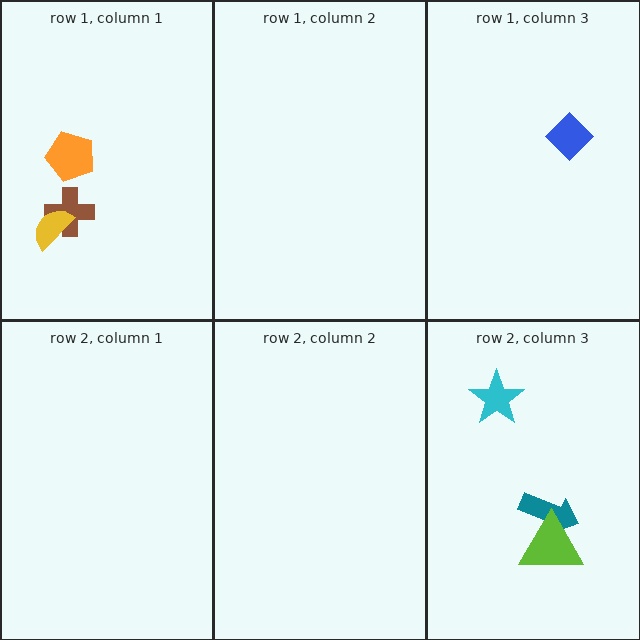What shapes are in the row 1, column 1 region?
The brown cross, the orange pentagon, the yellow semicircle.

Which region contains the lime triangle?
The row 2, column 3 region.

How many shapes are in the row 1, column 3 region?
1.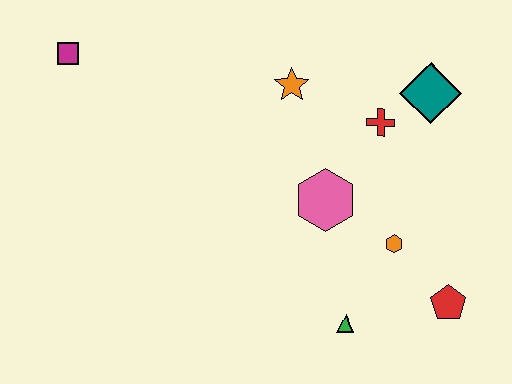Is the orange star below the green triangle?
No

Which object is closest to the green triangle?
The orange hexagon is closest to the green triangle.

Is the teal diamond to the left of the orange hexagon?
No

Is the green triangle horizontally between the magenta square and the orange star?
No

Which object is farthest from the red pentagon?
The magenta square is farthest from the red pentagon.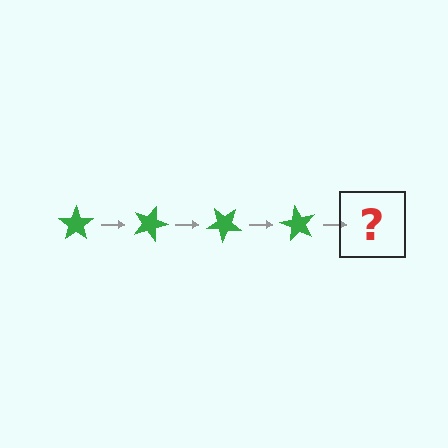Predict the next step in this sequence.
The next step is a green star rotated 80 degrees.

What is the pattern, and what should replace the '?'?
The pattern is that the star rotates 20 degrees each step. The '?' should be a green star rotated 80 degrees.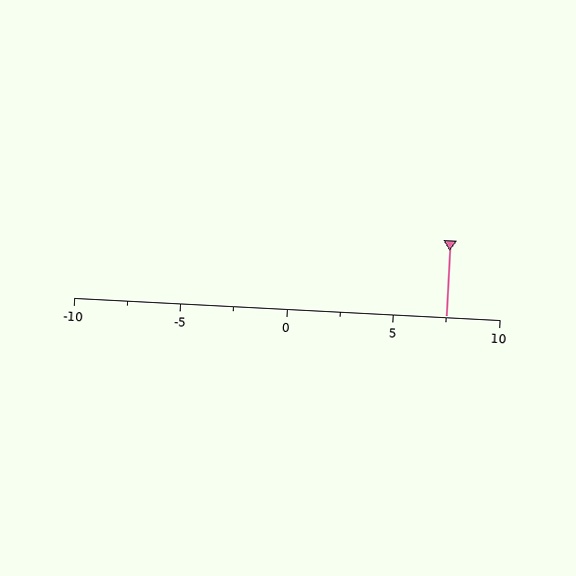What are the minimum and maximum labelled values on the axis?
The axis runs from -10 to 10.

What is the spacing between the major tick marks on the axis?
The major ticks are spaced 5 apart.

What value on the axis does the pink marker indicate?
The marker indicates approximately 7.5.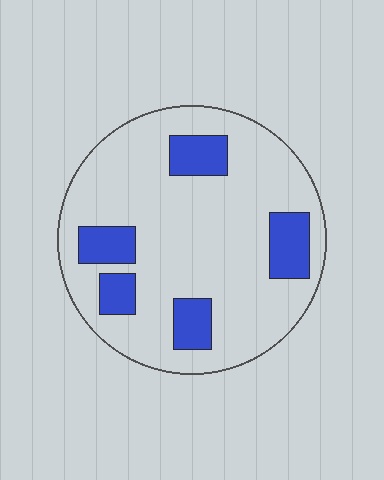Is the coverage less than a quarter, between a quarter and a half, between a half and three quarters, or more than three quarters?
Less than a quarter.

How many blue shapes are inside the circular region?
5.